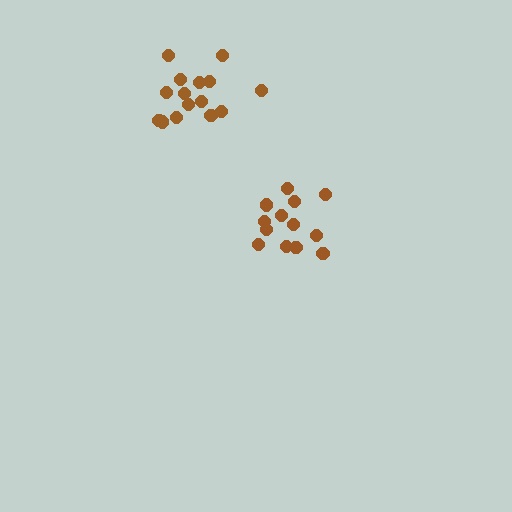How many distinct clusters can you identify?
There are 2 distinct clusters.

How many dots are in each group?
Group 1: 14 dots, Group 2: 15 dots (29 total).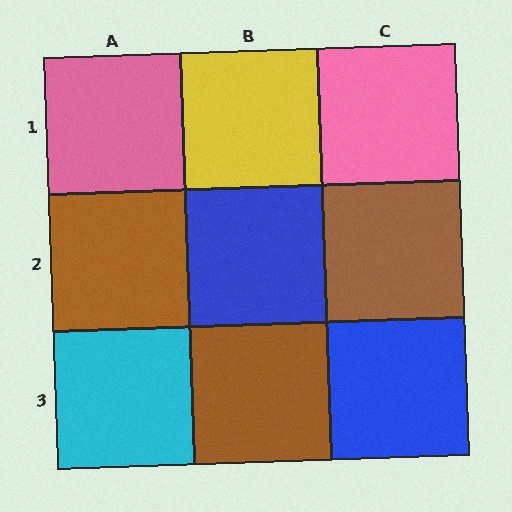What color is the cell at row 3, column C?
Blue.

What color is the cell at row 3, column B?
Brown.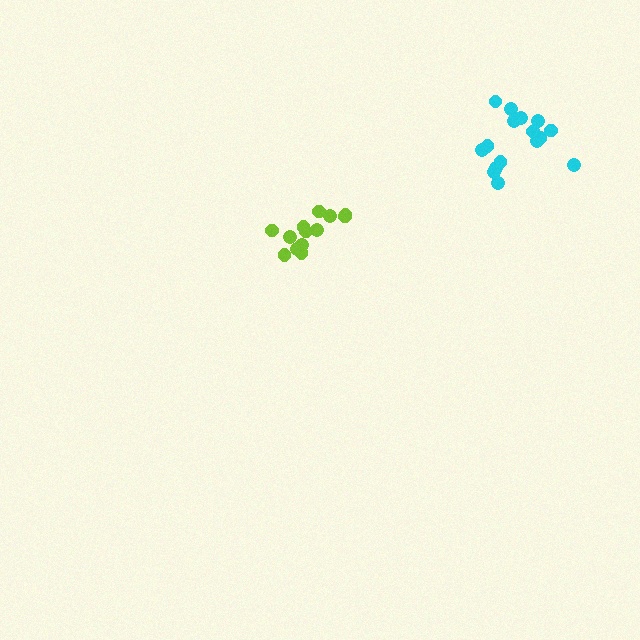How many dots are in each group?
Group 1: 13 dots, Group 2: 16 dots (29 total).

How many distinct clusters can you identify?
There are 2 distinct clusters.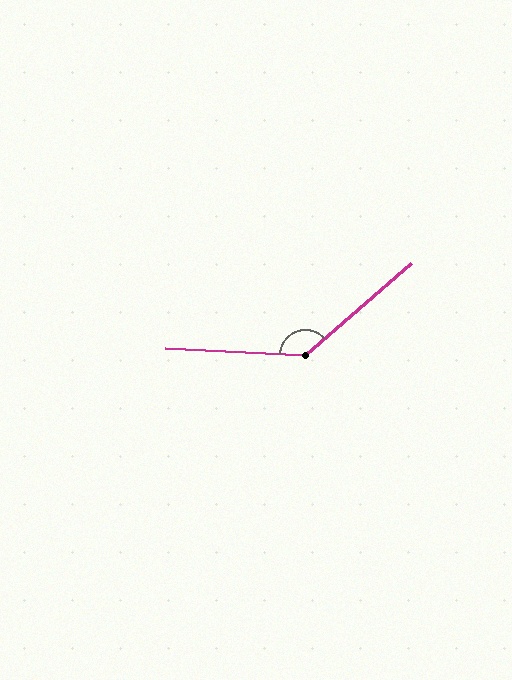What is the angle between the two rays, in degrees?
Approximately 136 degrees.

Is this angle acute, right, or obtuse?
It is obtuse.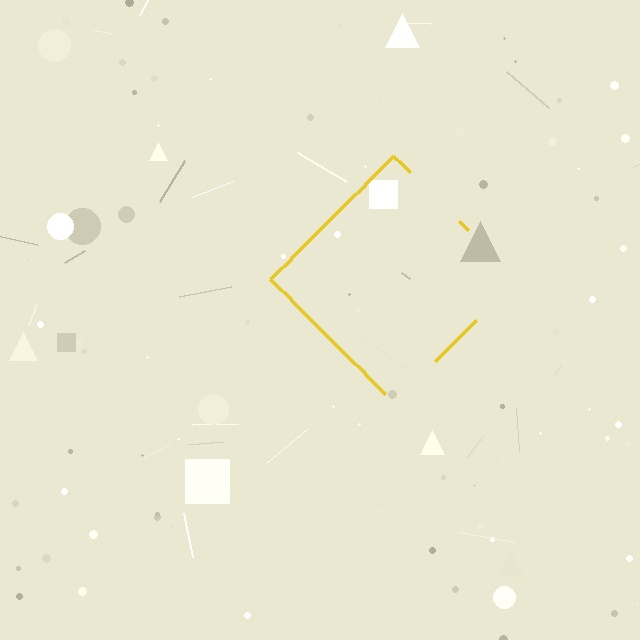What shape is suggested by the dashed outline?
The dashed outline suggests a diamond.